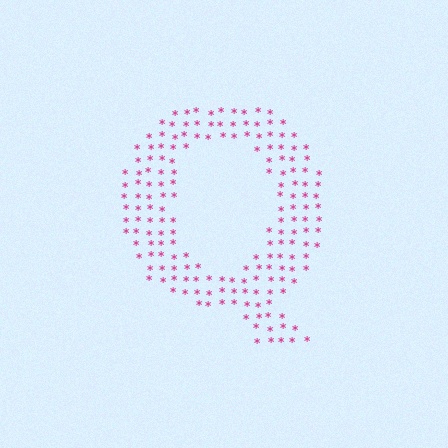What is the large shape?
The large shape is the letter Q.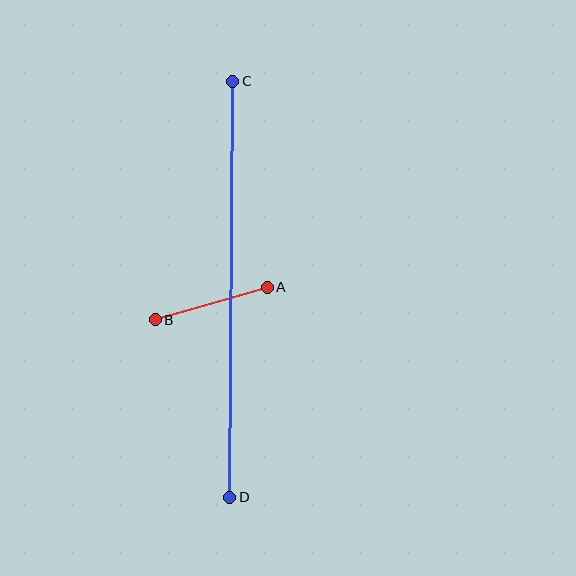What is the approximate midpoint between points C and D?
The midpoint is at approximately (231, 289) pixels.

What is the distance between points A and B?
The distance is approximately 116 pixels.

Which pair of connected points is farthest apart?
Points C and D are farthest apart.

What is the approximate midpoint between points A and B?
The midpoint is at approximately (211, 304) pixels.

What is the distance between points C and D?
The distance is approximately 416 pixels.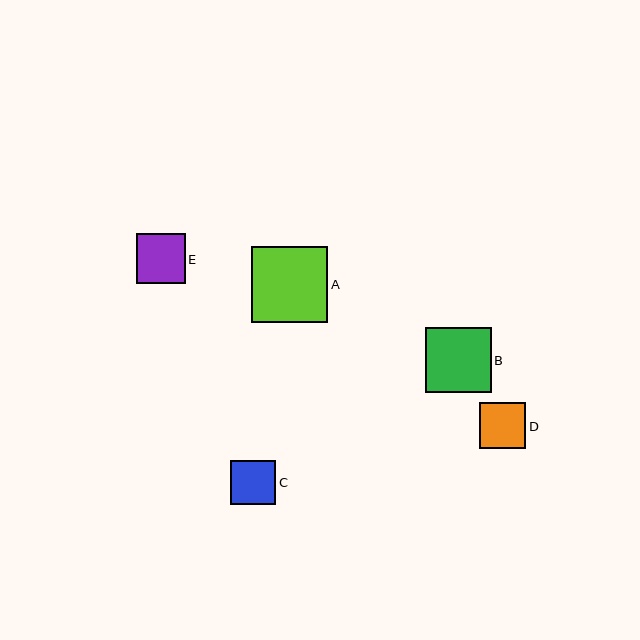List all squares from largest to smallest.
From largest to smallest: A, B, E, D, C.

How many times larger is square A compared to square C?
Square A is approximately 1.7 times the size of square C.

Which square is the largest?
Square A is the largest with a size of approximately 76 pixels.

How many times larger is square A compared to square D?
Square A is approximately 1.7 times the size of square D.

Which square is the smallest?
Square C is the smallest with a size of approximately 45 pixels.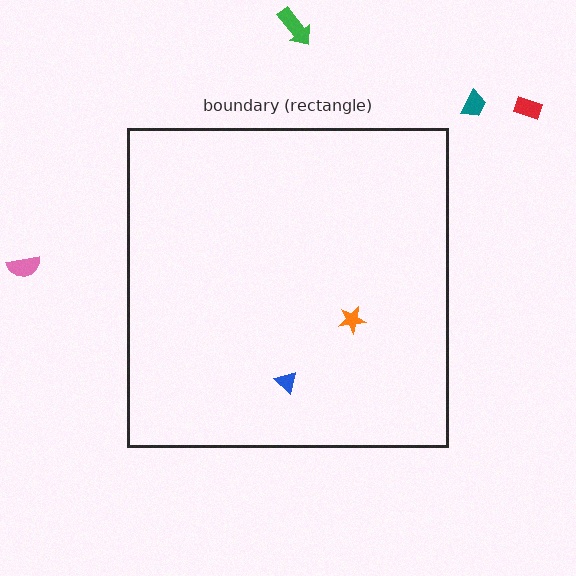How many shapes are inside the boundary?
2 inside, 4 outside.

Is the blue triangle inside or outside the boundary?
Inside.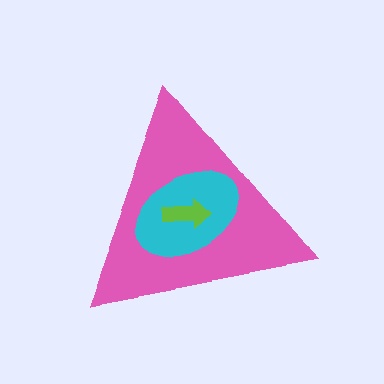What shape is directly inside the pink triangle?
The cyan ellipse.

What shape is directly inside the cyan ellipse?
The lime arrow.